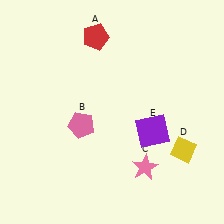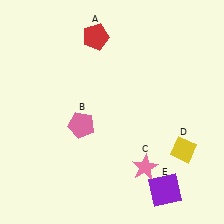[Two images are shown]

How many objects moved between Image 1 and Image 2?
1 object moved between the two images.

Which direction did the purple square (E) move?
The purple square (E) moved down.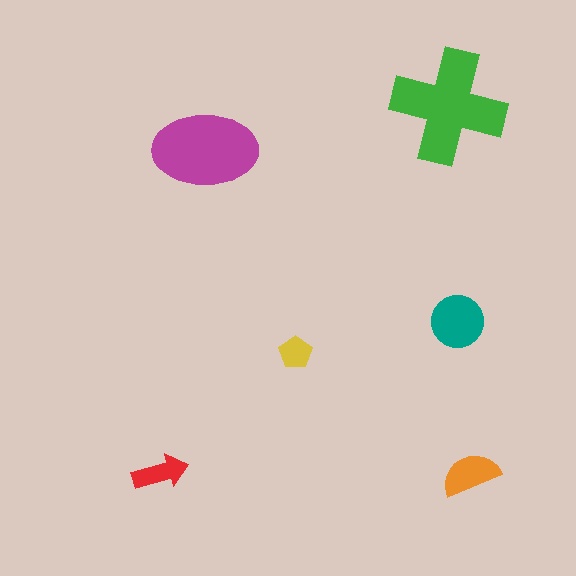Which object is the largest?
The green cross.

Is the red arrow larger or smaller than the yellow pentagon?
Larger.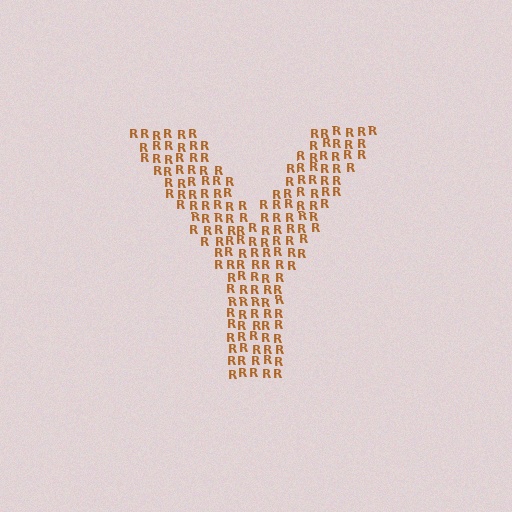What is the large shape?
The large shape is the letter Y.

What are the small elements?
The small elements are letter R's.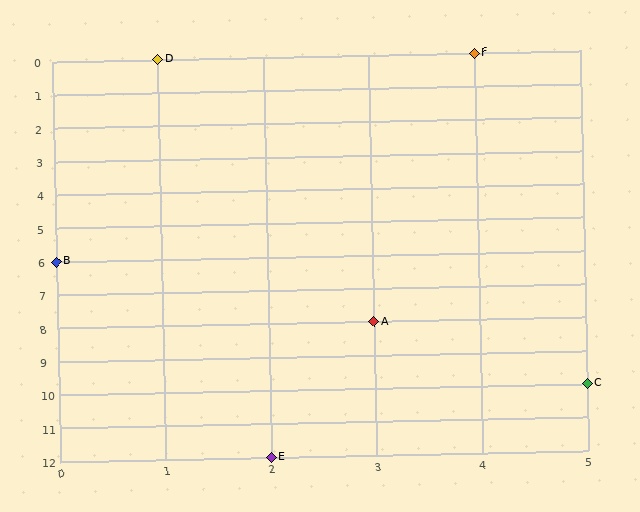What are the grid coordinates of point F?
Point F is at grid coordinates (4, 0).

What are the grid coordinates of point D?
Point D is at grid coordinates (1, 0).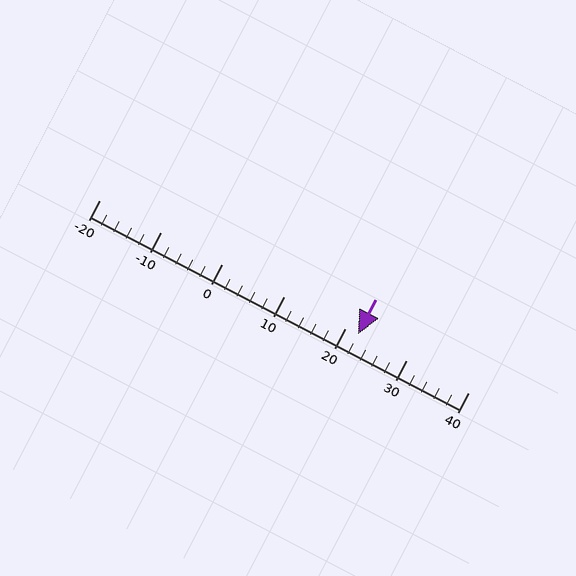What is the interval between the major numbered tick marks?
The major tick marks are spaced 10 units apart.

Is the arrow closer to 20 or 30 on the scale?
The arrow is closer to 20.